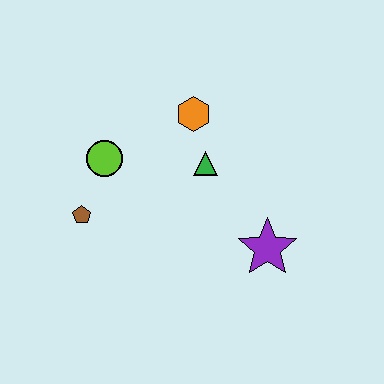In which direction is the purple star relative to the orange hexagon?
The purple star is below the orange hexagon.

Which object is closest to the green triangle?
The orange hexagon is closest to the green triangle.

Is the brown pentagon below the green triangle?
Yes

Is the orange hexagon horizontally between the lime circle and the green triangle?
Yes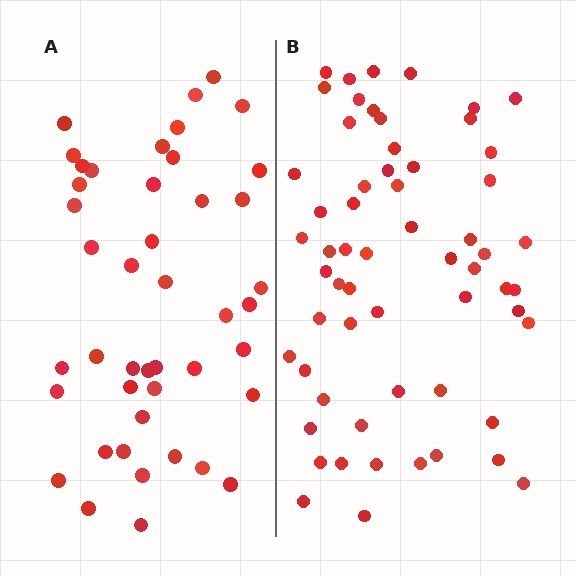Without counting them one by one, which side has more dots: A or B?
Region B (the right region) has more dots.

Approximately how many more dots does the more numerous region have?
Region B has approximately 15 more dots than region A.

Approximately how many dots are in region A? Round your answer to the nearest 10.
About 40 dots. (The exact count is 44, which rounds to 40.)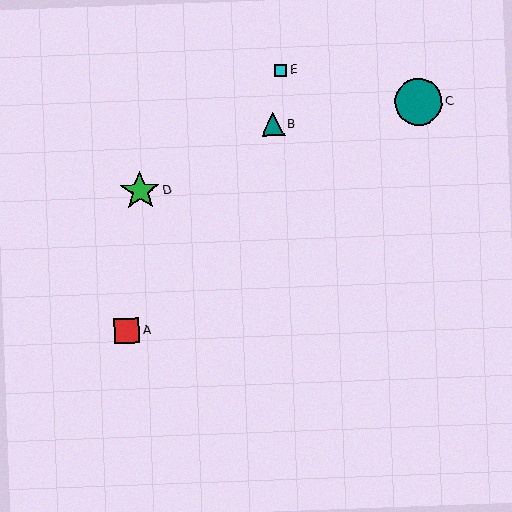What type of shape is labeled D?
Shape D is a green star.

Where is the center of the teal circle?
The center of the teal circle is at (419, 102).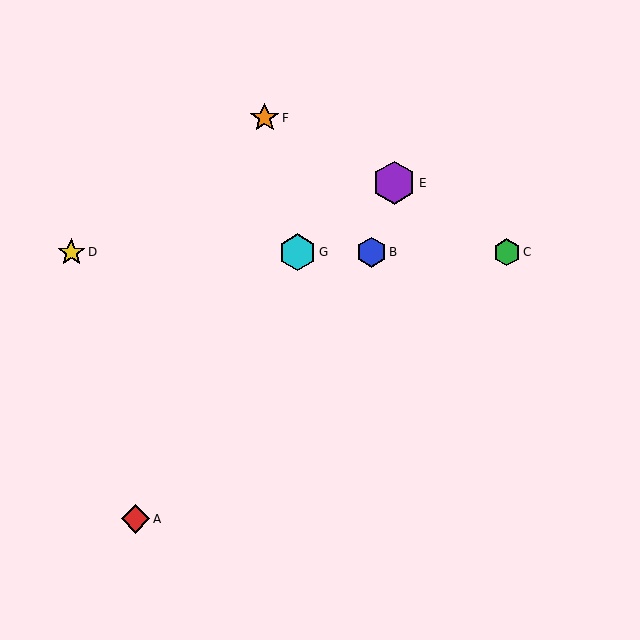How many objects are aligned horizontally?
4 objects (B, C, D, G) are aligned horizontally.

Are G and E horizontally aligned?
No, G is at y≈252 and E is at y≈183.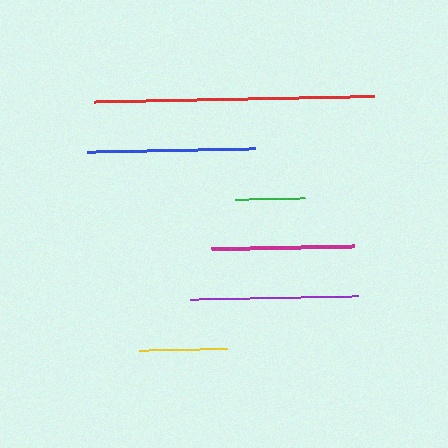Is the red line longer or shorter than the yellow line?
The red line is longer than the yellow line.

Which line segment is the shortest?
The green line is the shortest at approximately 70 pixels.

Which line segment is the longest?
The red line is the longest at approximately 280 pixels.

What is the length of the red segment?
The red segment is approximately 280 pixels long.